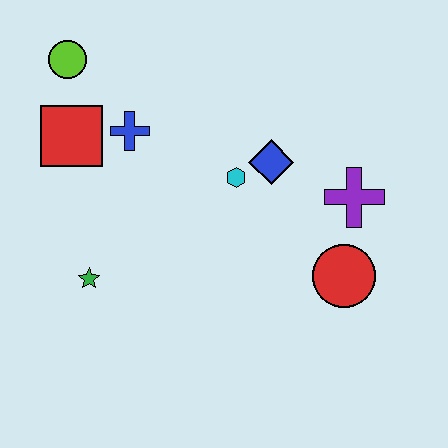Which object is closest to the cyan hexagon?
The blue diamond is closest to the cyan hexagon.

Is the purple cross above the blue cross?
No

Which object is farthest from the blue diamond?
The lime circle is farthest from the blue diamond.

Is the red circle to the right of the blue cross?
Yes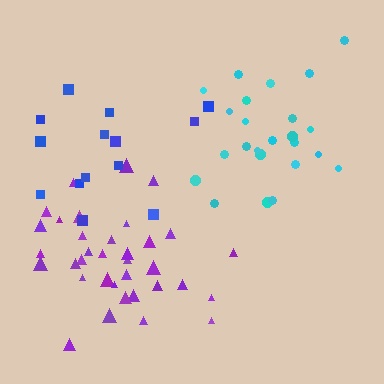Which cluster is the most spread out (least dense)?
Blue.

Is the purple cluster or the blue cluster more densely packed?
Purple.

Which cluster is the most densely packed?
Cyan.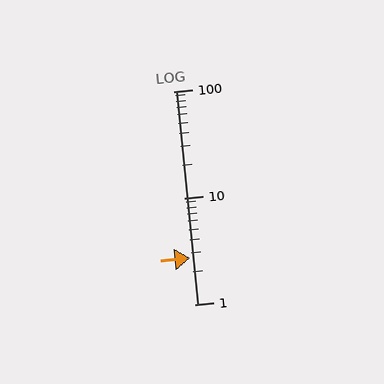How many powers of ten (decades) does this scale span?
The scale spans 2 decades, from 1 to 100.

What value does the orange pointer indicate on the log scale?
The pointer indicates approximately 2.7.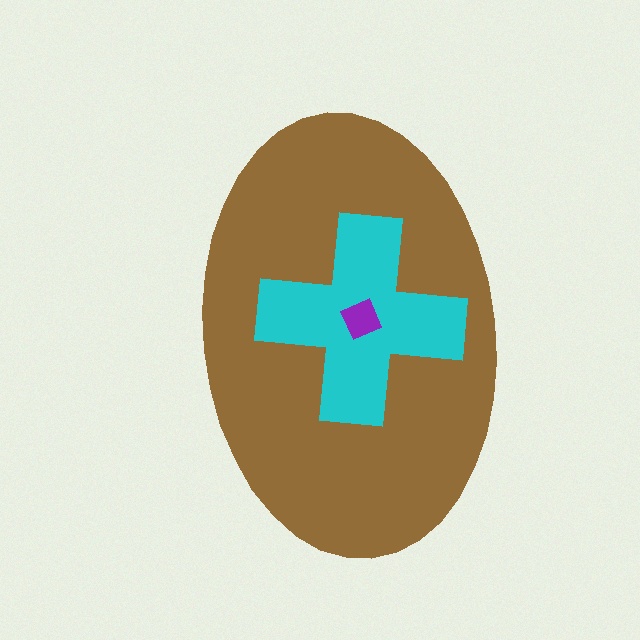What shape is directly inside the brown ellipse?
The cyan cross.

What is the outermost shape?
The brown ellipse.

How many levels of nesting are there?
3.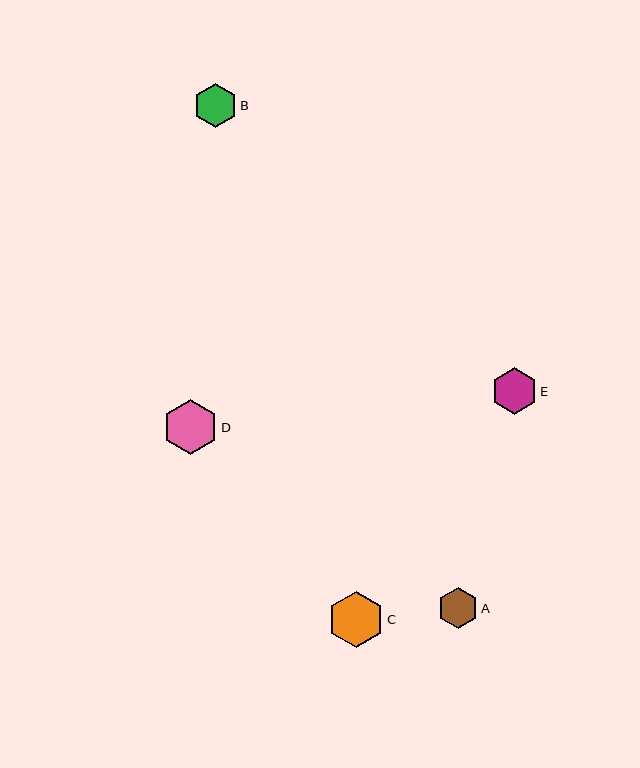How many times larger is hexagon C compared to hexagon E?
Hexagon C is approximately 1.2 times the size of hexagon E.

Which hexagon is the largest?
Hexagon C is the largest with a size of approximately 56 pixels.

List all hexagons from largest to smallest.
From largest to smallest: C, D, E, B, A.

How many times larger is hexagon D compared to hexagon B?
Hexagon D is approximately 1.3 times the size of hexagon B.